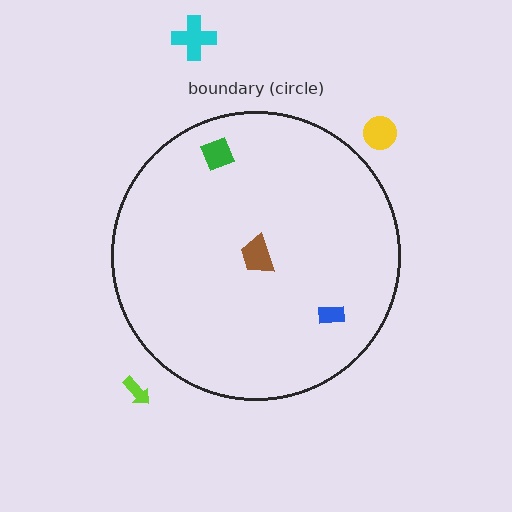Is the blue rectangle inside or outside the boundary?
Inside.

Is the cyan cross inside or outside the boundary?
Outside.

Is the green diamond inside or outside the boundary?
Inside.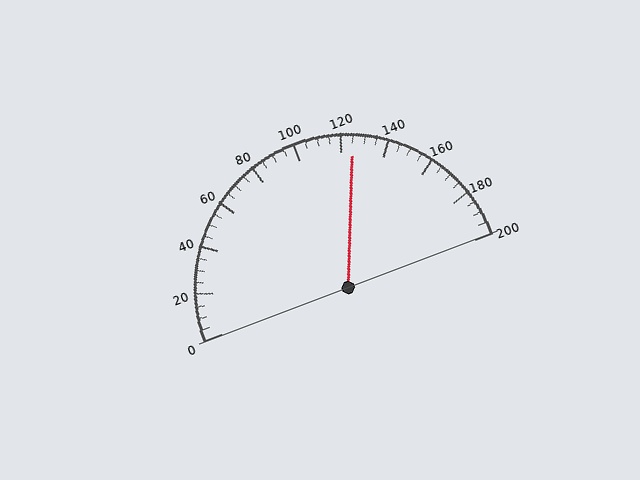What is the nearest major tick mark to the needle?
The nearest major tick mark is 120.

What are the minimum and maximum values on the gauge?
The gauge ranges from 0 to 200.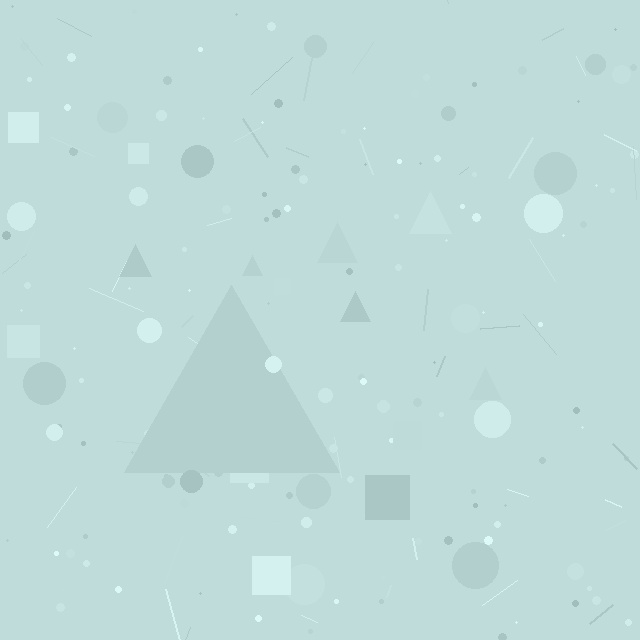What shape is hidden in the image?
A triangle is hidden in the image.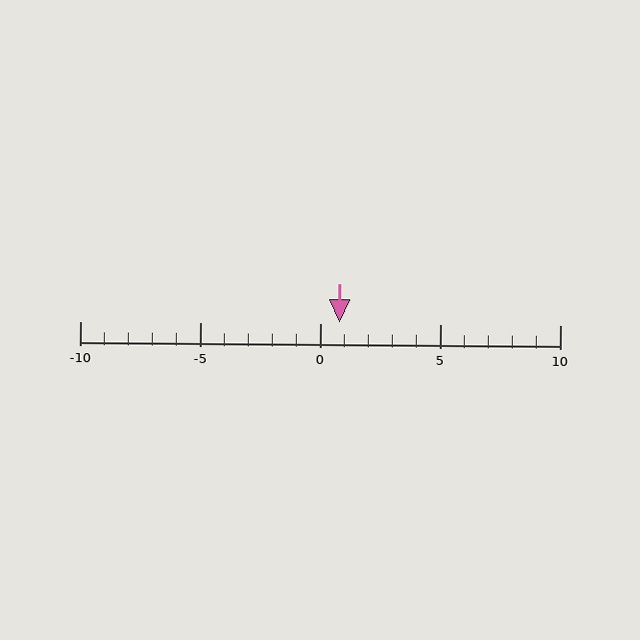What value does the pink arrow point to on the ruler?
The pink arrow points to approximately 1.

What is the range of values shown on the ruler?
The ruler shows values from -10 to 10.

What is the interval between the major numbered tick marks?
The major tick marks are spaced 5 units apart.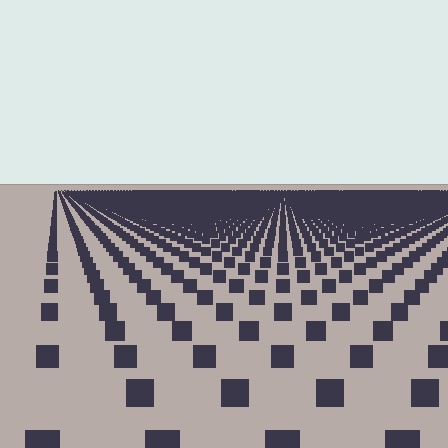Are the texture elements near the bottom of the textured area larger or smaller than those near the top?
Larger. Near the bottom, elements are closer to the viewer and appear at a bigger on-screen size.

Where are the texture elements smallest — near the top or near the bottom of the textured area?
Near the top.